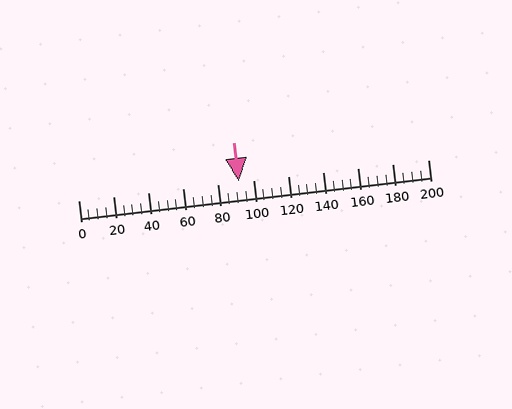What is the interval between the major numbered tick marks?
The major tick marks are spaced 20 units apart.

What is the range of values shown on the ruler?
The ruler shows values from 0 to 200.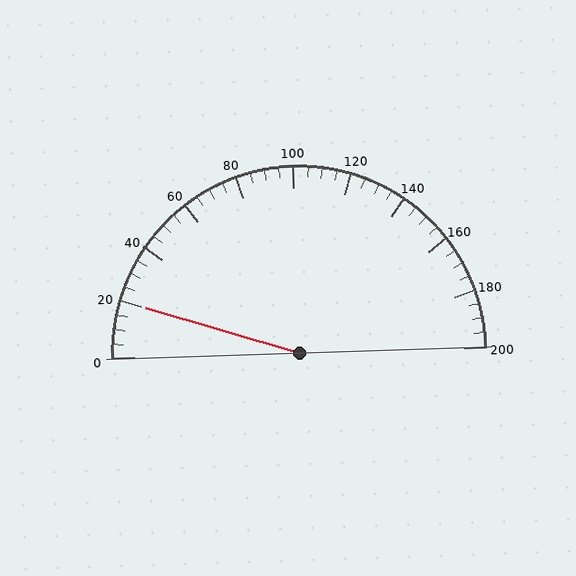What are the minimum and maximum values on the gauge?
The gauge ranges from 0 to 200.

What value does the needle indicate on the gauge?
The needle indicates approximately 20.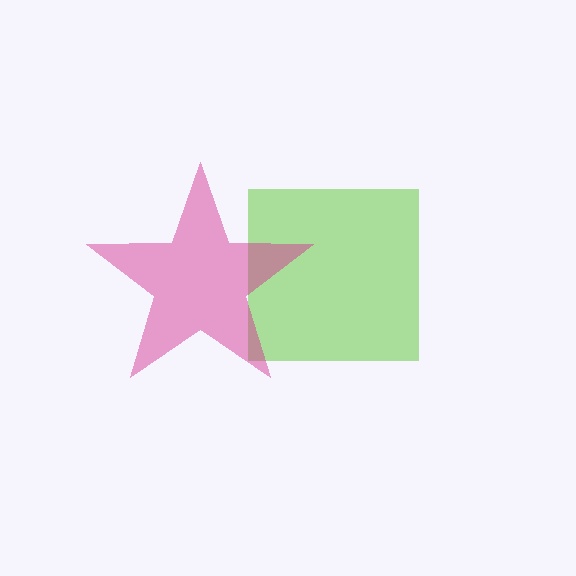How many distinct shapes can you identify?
There are 2 distinct shapes: a lime square, a magenta star.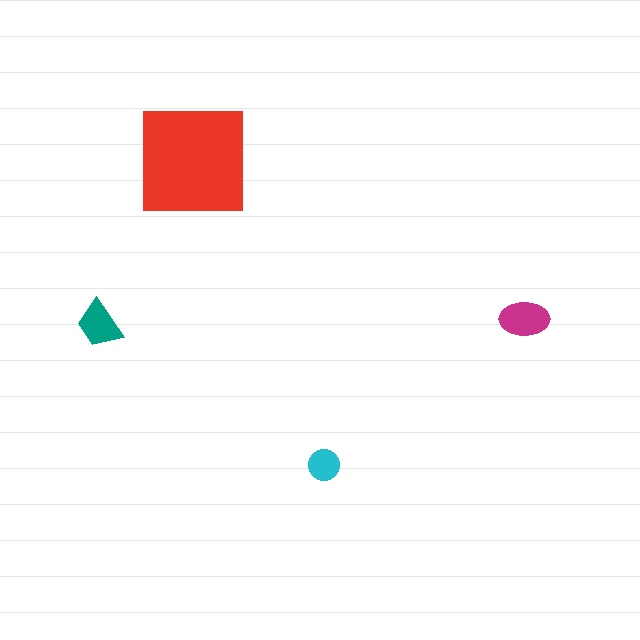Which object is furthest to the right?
The magenta ellipse is rightmost.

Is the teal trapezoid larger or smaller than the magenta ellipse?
Smaller.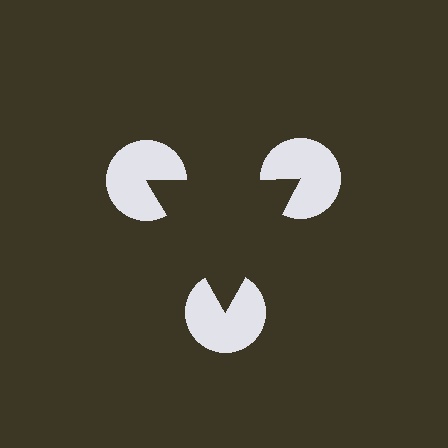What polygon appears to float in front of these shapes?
An illusory triangle — its edges are inferred from the aligned wedge cuts in the pac-man discs, not physically drawn.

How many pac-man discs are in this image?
There are 3 — one at each vertex of the illusory triangle.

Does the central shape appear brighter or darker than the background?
It typically appears slightly darker than the background, even though no actual brightness change is drawn.